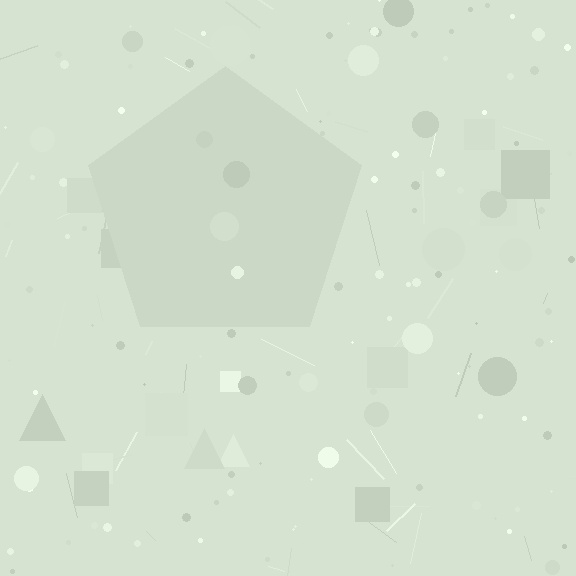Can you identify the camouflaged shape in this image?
The camouflaged shape is a pentagon.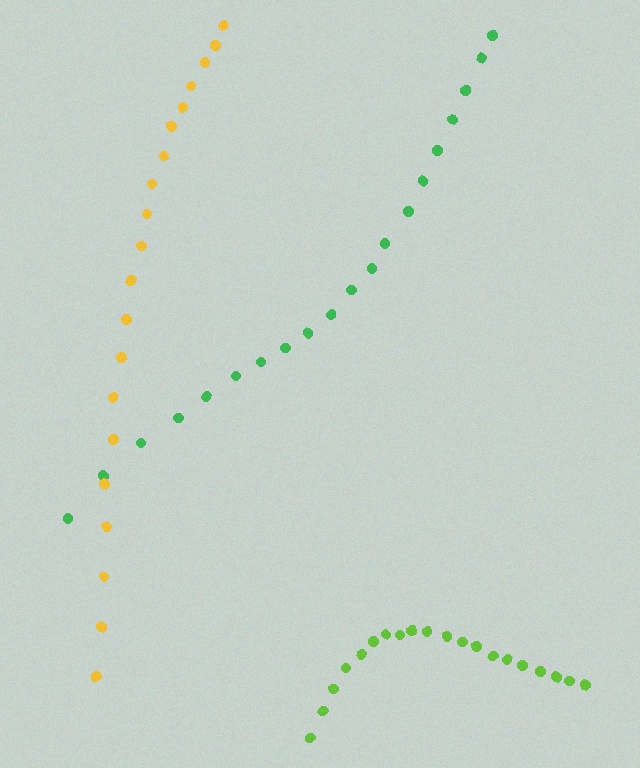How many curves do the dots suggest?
There are 3 distinct paths.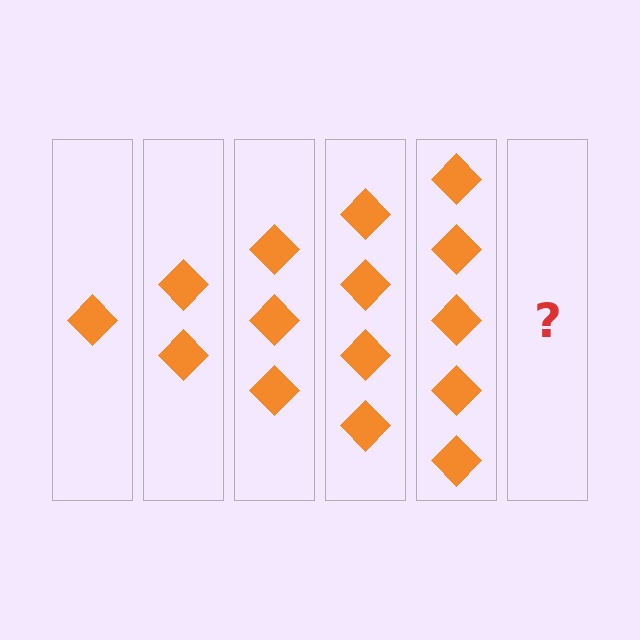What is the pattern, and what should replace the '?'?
The pattern is that each step adds one more diamond. The '?' should be 6 diamonds.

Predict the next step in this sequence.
The next step is 6 diamonds.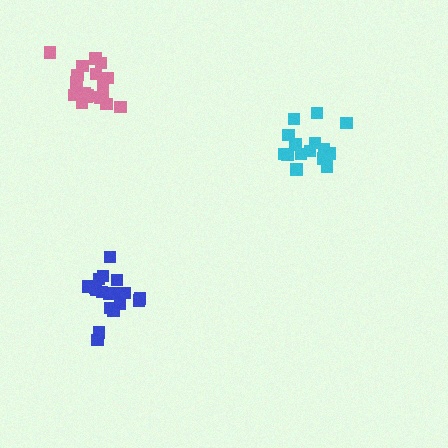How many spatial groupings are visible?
There are 3 spatial groupings.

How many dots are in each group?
Group 1: 15 dots, Group 2: 18 dots, Group 3: 19 dots (52 total).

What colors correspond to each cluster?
The clusters are colored: cyan, pink, blue.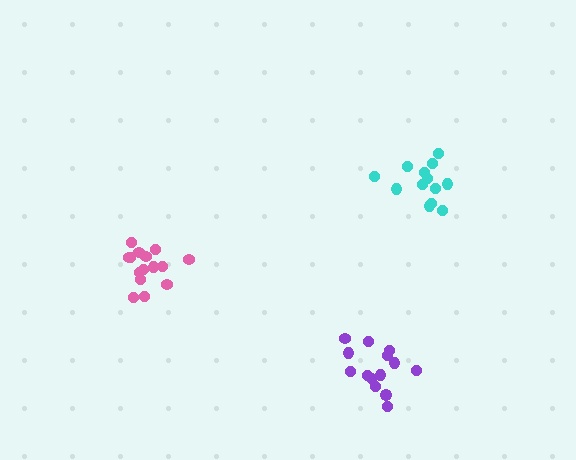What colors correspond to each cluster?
The clusters are colored: purple, cyan, pink.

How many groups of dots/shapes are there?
There are 3 groups.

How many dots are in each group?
Group 1: 14 dots, Group 2: 13 dots, Group 3: 15 dots (42 total).